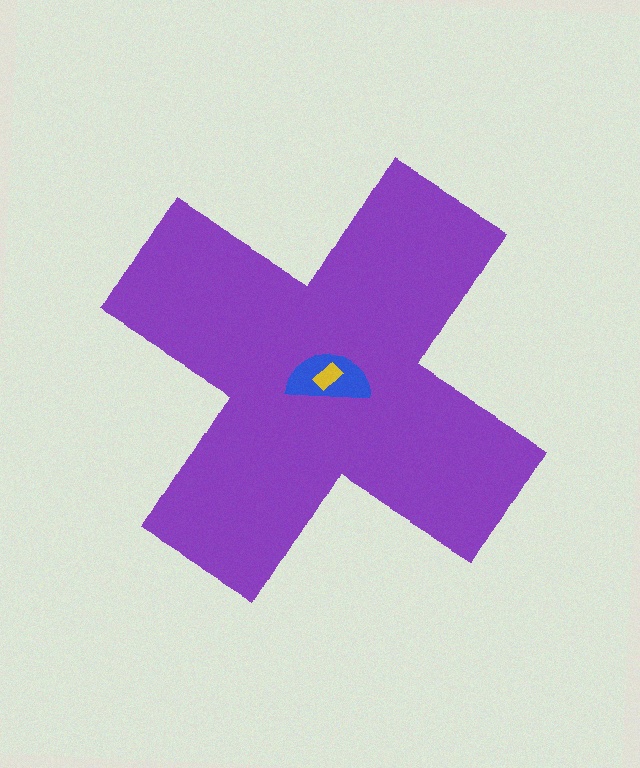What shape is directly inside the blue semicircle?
The yellow rectangle.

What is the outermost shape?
The purple cross.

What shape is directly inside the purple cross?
The blue semicircle.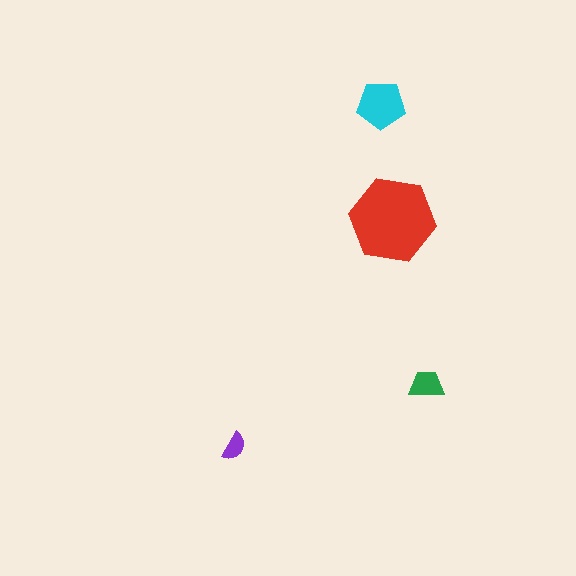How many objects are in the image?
There are 4 objects in the image.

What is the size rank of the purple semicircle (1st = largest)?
4th.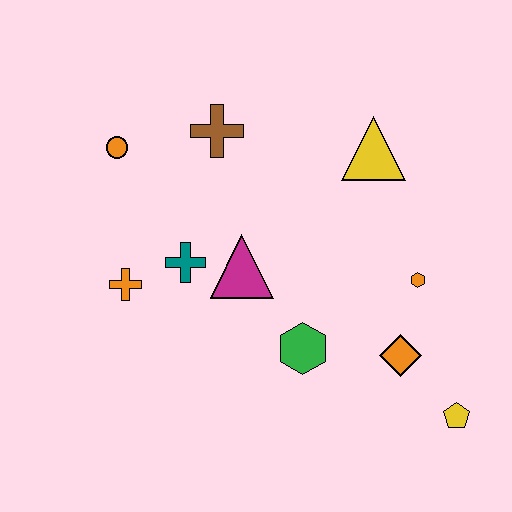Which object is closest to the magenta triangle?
The teal cross is closest to the magenta triangle.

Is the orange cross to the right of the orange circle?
Yes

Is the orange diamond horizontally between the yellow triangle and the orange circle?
No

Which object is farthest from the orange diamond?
The orange circle is farthest from the orange diamond.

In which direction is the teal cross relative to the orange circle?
The teal cross is below the orange circle.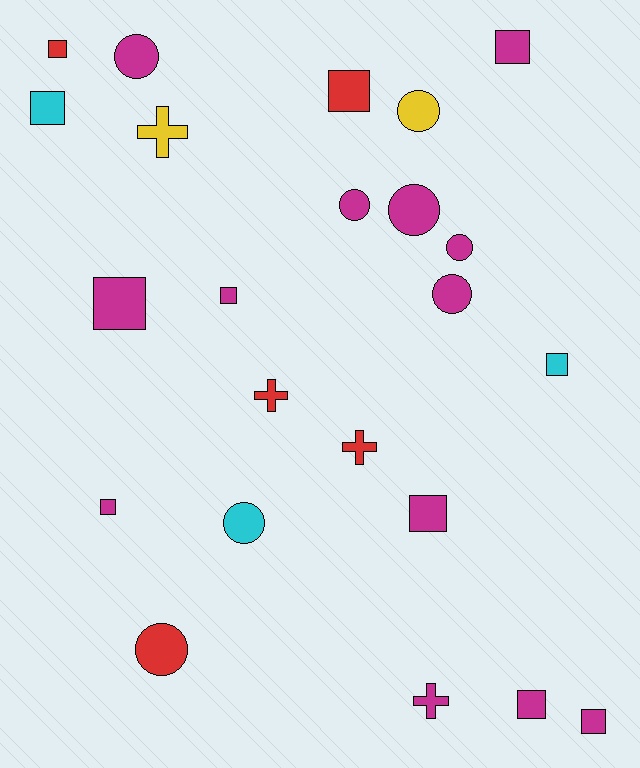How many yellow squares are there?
There are no yellow squares.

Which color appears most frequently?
Magenta, with 13 objects.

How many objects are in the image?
There are 23 objects.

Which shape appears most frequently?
Square, with 11 objects.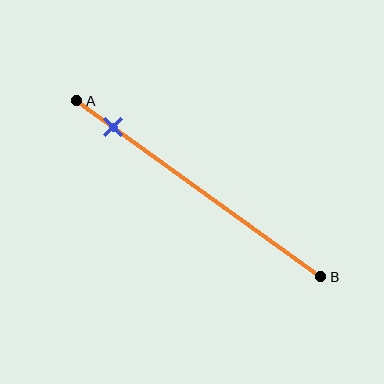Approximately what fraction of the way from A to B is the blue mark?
The blue mark is approximately 15% of the way from A to B.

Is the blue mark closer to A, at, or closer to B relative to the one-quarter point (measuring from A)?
The blue mark is closer to point A than the one-quarter point of segment AB.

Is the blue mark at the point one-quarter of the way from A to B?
No, the mark is at about 15% from A, not at the 25% one-quarter point.